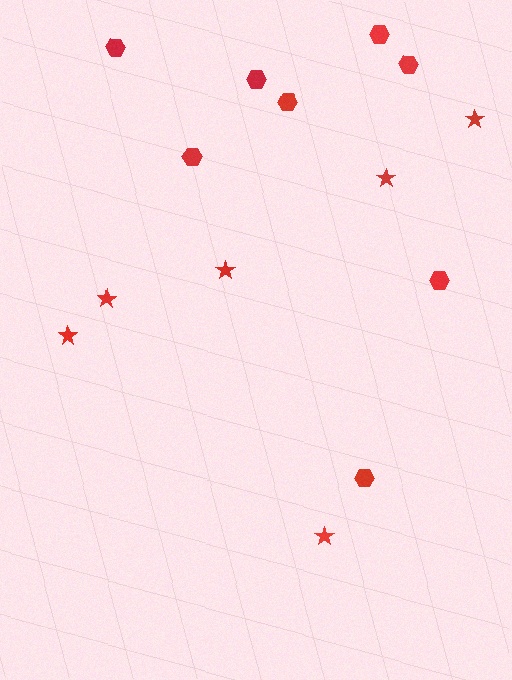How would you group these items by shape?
There are 2 groups: one group of hexagons (8) and one group of stars (6).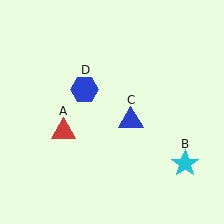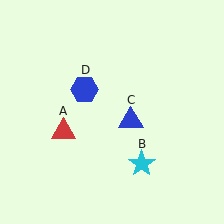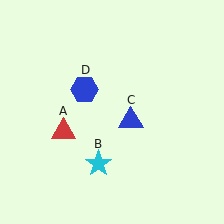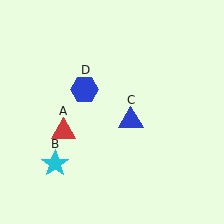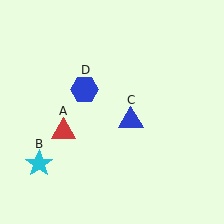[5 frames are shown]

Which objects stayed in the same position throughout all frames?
Red triangle (object A) and blue triangle (object C) and blue hexagon (object D) remained stationary.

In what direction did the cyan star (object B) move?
The cyan star (object B) moved left.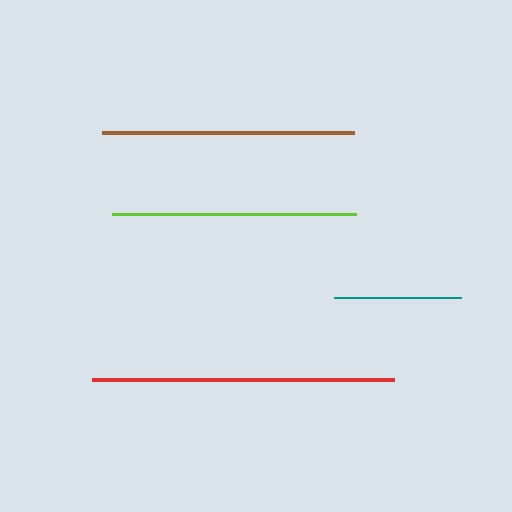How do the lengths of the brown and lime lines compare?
The brown and lime lines are approximately the same length.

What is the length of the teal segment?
The teal segment is approximately 127 pixels long.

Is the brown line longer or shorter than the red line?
The red line is longer than the brown line.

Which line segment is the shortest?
The teal line is the shortest at approximately 127 pixels.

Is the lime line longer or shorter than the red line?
The red line is longer than the lime line.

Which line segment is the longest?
The red line is the longest at approximately 302 pixels.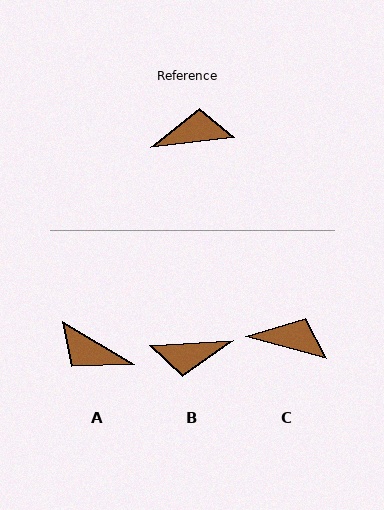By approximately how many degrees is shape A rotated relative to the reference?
Approximately 142 degrees counter-clockwise.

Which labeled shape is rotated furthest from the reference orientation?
B, about 176 degrees away.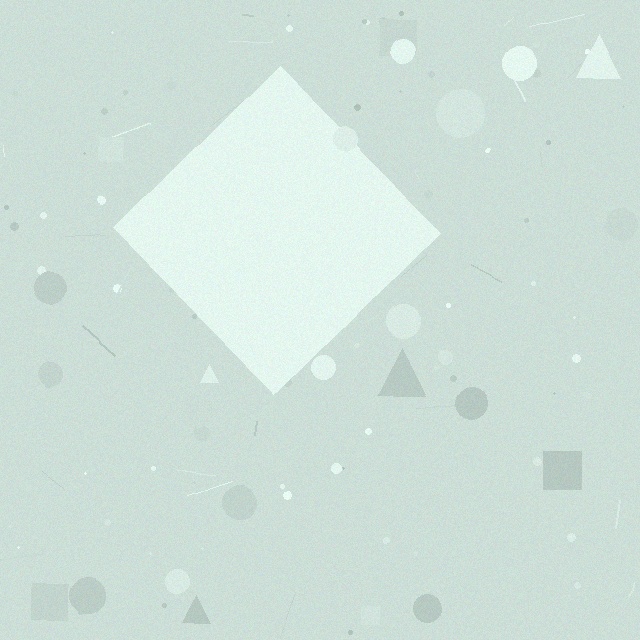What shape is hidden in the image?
A diamond is hidden in the image.